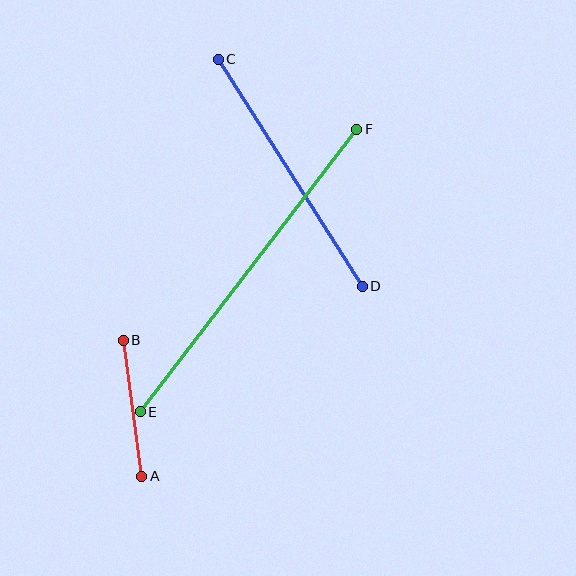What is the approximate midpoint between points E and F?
The midpoint is at approximately (249, 271) pixels.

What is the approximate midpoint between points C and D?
The midpoint is at approximately (290, 173) pixels.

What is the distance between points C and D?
The distance is approximately 269 pixels.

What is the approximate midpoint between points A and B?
The midpoint is at approximately (133, 408) pixels.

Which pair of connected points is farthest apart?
Points E and F are farthest apart.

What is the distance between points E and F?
The distance is approximately 356 pixels.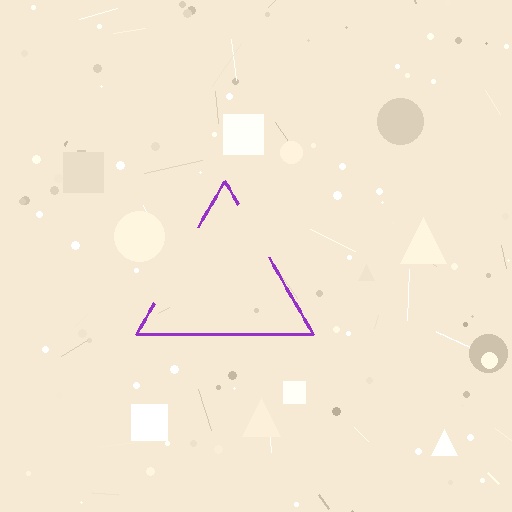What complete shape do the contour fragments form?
The contour fragments form a triangle.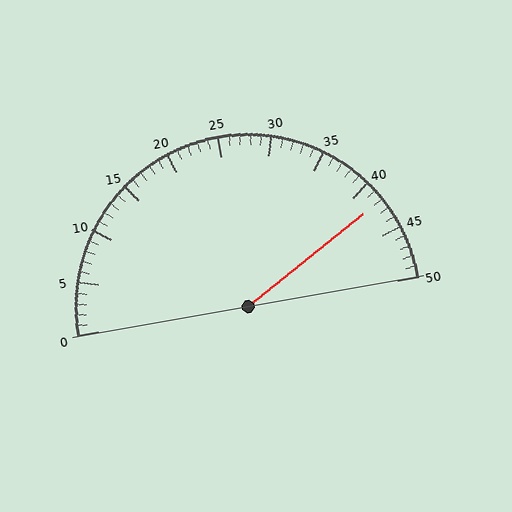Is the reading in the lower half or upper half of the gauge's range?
The reading is in the upper half of the range (0 to 50).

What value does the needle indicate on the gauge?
The needle indicates approximately 42.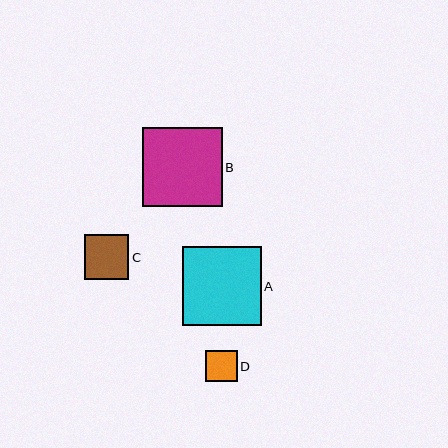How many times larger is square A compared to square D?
Square A is approximately 2.5 times the size of square D.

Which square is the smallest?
Square D is the smallest with a size of approximately 32 pixels.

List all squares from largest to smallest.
From largest to smallest: B, A, C, D.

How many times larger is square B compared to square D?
Square B is approximately 2.5 times the size of square D.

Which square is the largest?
Square B is the largest with a size of approximately 80 pixels.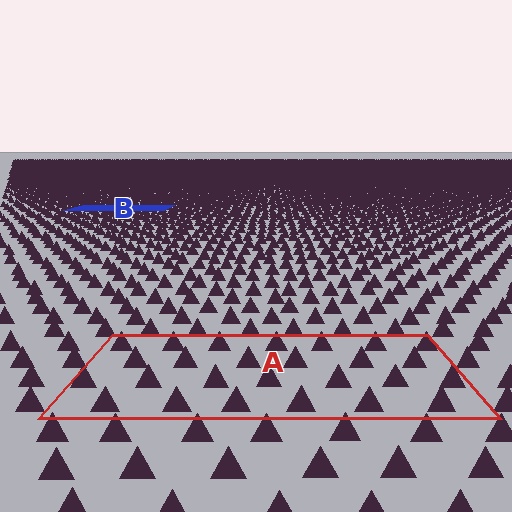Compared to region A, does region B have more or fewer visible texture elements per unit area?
Region B has more texture elements per unit area — they are packed more densely because it is farther away.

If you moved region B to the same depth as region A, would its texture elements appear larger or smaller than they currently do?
They would appear larger. At a closer depth, the same texture elements are projected at a bigger on-screen size.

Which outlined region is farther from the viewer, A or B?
Region B is farther from the viewer — the texture elements inside it appear smaller and more densely packed.